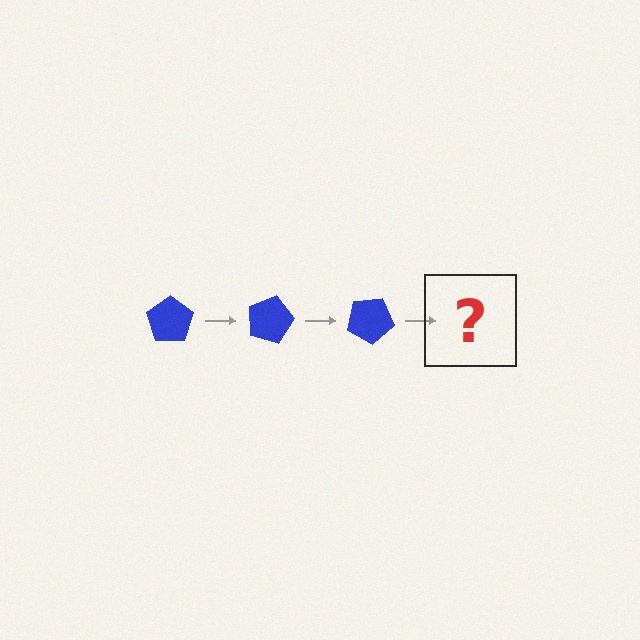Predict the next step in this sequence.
The next step is a blue pentagon rotated 45 degrees.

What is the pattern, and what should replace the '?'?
The pattern is that the pentagon rotates 15 degrees each step. The '?' should be a blue pentagon rotated 45 degrees.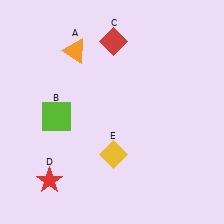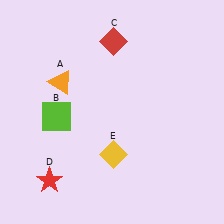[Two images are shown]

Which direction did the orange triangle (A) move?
The orange triangle (A) moved down.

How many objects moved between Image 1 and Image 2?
1 object moved between the two images.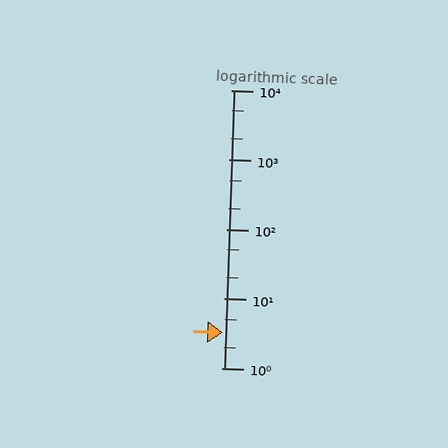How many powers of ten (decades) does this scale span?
The scale spans 4 decades, from 1 to 10000.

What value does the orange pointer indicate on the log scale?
The pointer indicates approximately 3.2.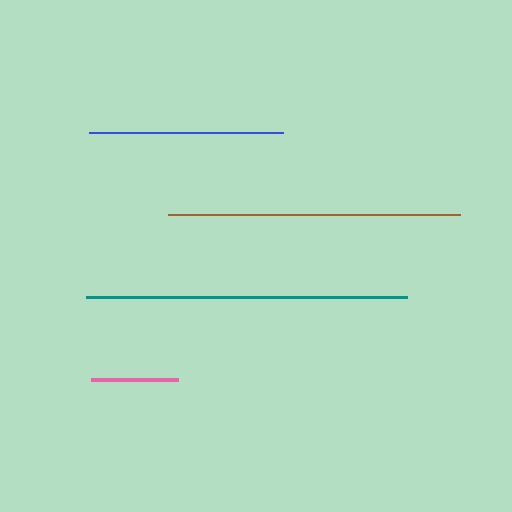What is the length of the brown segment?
The brown segment is approximately 292 pixels long.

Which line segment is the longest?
The teal line is the longest at approximately 322 pixels.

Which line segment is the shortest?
The pink line is the shortest at approximately 87 pixels.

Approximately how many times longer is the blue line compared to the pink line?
The blue line is approximately 2.2 times the length of the pink line.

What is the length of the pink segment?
The pink segment is approximately 87 pixels long.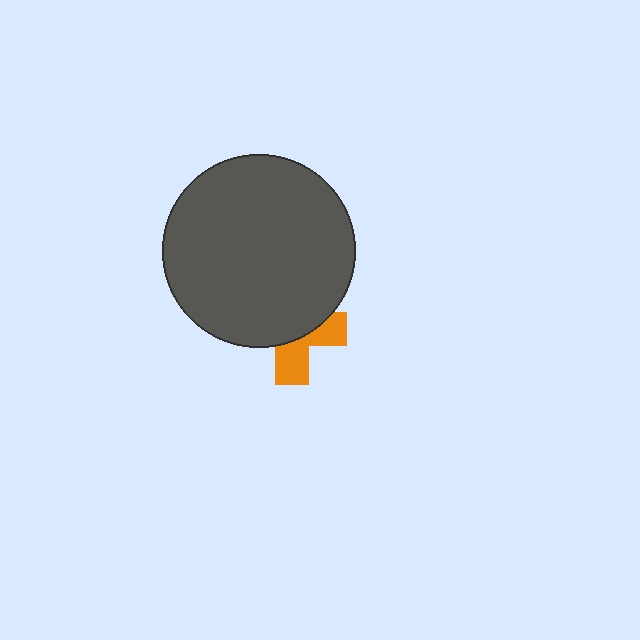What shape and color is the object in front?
The object in front is a dark gray circle.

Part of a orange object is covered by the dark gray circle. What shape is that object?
It is a cross.